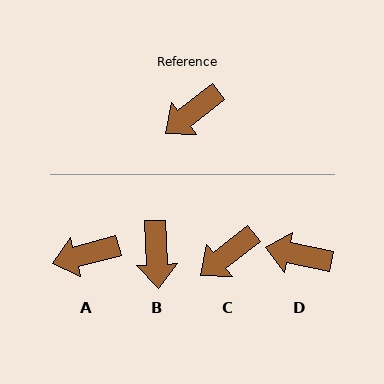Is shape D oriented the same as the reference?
No, it is off by about 51 degrees.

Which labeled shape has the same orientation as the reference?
C.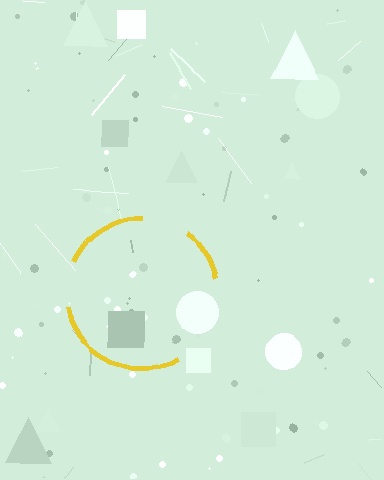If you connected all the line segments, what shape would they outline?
They would outline a circle.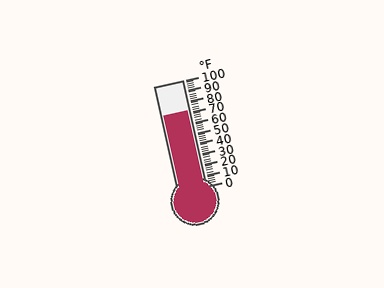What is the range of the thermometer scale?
The thermometer scale ranges from 0°F to 100°F.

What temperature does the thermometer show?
The thermometer shows approximately 72°F.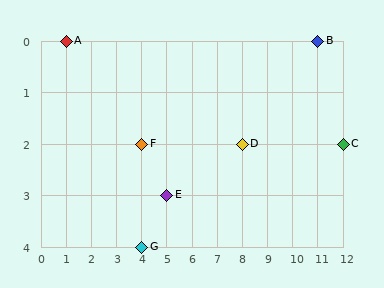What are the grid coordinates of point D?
Point D is at grid coordinates (8, 2).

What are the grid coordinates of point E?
Point E is at grid coordinates (5, 3).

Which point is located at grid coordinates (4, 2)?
Point F is at (4, 2).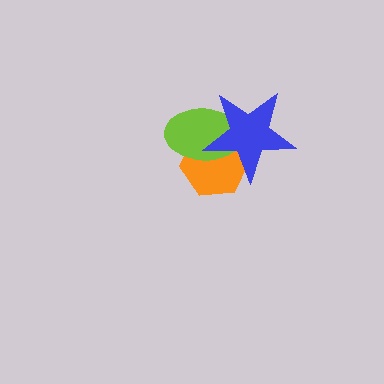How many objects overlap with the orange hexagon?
2 objects overlap with the orange hexagon.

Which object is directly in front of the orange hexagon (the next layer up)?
The lime ellipse is directly in front of the orange hexagon.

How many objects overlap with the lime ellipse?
2 objects overlap with the lime ellipse.